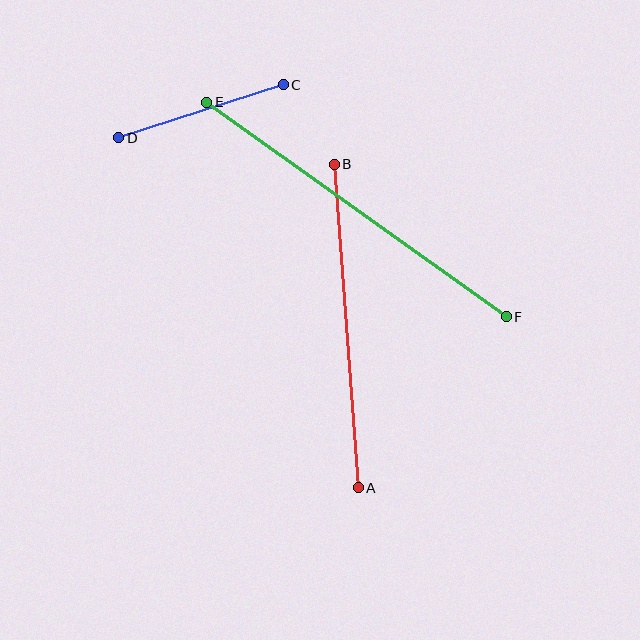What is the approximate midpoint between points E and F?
The midpoint is at approximately (356, 210) pixels.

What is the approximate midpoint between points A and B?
The midpoint is at approximately (346, 326) pixels.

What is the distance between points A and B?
The distance is approximately 324 pixels.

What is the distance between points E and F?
The distance is approximately 369 pixels.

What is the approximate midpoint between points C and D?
The midpoint is at approximately (201, 111) pixels.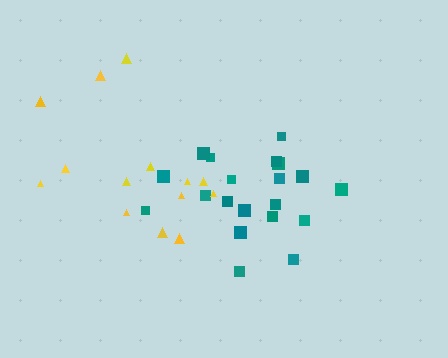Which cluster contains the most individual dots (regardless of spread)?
Teal (21).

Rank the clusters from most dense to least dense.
teal, yellow.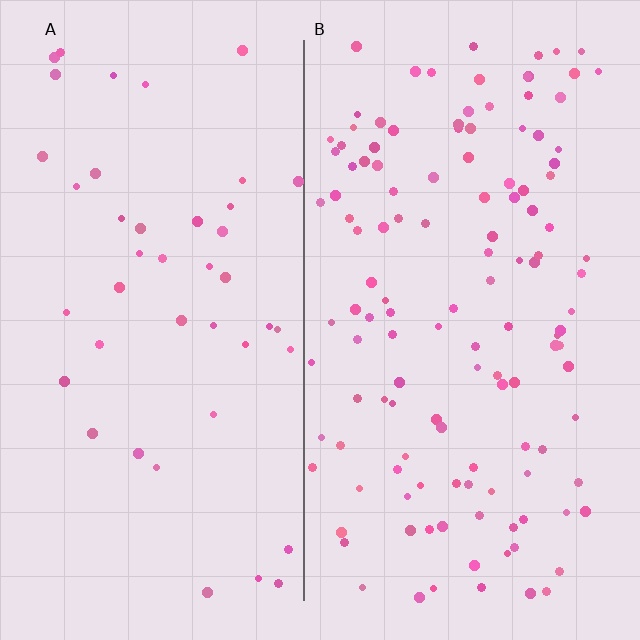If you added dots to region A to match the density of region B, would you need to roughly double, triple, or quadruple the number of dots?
Approximately triple.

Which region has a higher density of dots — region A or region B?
B (the right).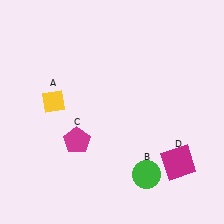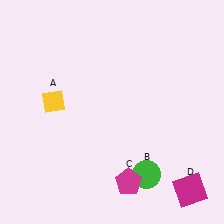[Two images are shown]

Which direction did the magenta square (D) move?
The magenta square (D) moved down.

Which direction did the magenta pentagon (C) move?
The magenta pentagon (C) moved right.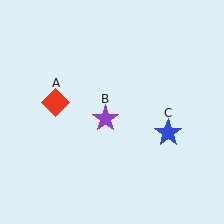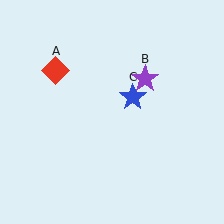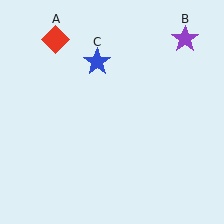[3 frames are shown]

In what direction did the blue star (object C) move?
The blue star (object C) moved up and to the left.